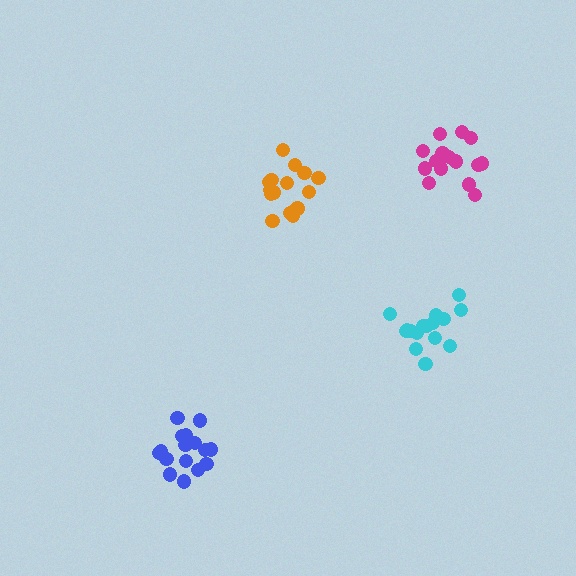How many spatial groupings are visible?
There are 4 spatial groupings.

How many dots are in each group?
Group 1: 17 dots, Group 2: 17 dots, Group 3: 17 dots, Group 4: 16 dots (67 total).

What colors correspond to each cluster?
The clusters are colored: blue, cyan, magenta, orange.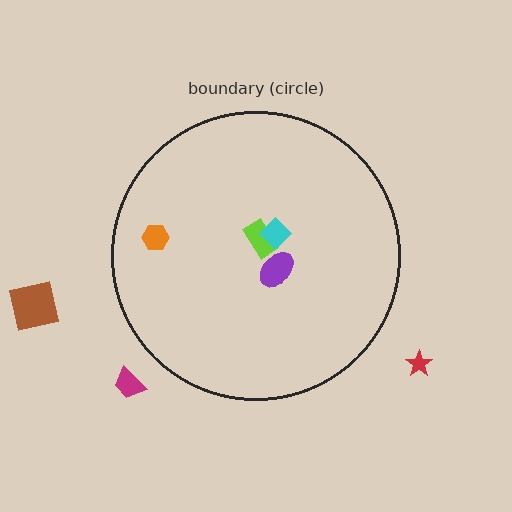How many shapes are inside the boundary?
4 inside, 3 outside.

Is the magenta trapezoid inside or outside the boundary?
Outside.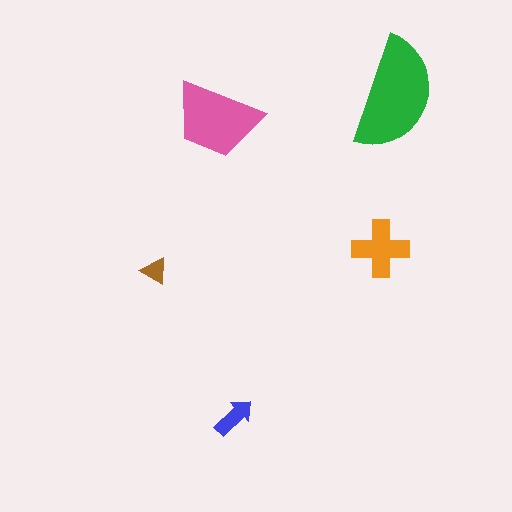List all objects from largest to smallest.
The green semicircle, the pink trapezoid, the orange cross, the blue arrow, the brown triangle.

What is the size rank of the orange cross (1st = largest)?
3rd.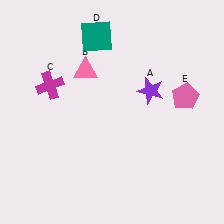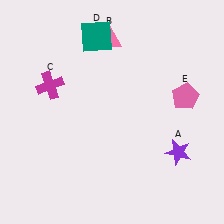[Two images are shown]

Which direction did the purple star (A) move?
The purple star (A) moved down.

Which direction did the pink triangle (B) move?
The pink triangle (B) moved up.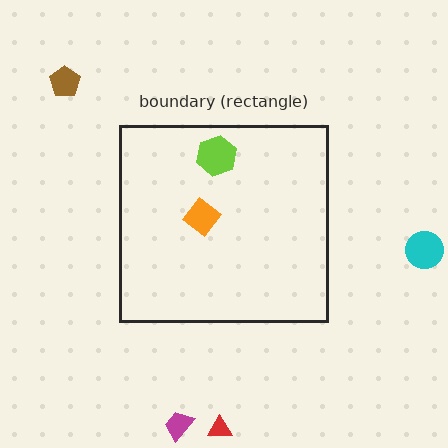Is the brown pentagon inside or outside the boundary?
Outside.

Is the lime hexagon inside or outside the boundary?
Inside.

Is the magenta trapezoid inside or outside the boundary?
Outside.